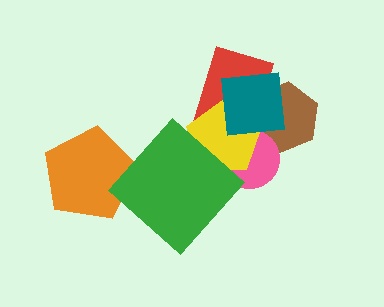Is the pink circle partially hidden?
Yes, it is partially covered by another shape.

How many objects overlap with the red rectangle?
4 objects overlap with the red rectangle.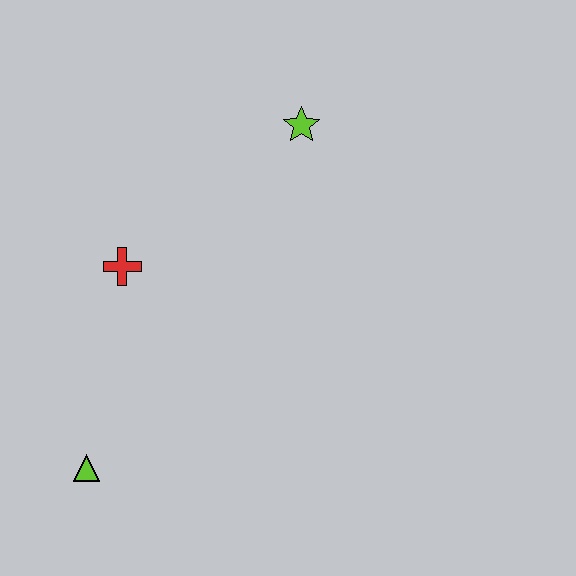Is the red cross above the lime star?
No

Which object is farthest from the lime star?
The lime triangle is farthest from the lime star.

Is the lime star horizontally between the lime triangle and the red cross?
No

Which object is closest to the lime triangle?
The red cross is closest to the lime triangle.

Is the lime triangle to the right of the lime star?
No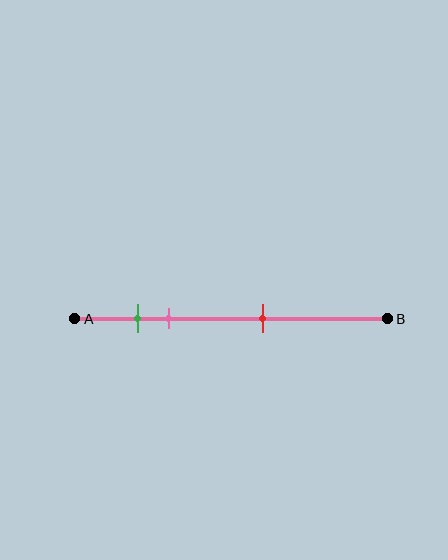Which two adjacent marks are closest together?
The green and pink marks are the closest adjacent pair.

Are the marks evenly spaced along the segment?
No, the marks are not evenly spaced.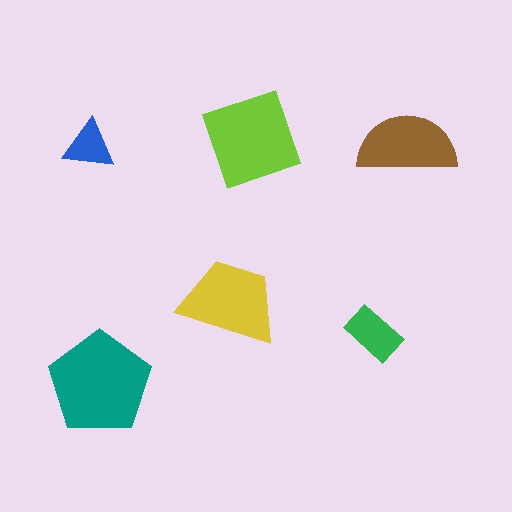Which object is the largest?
The teal pentagon.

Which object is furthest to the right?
The brown semicircle is rightmost.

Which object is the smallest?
The blue triangle.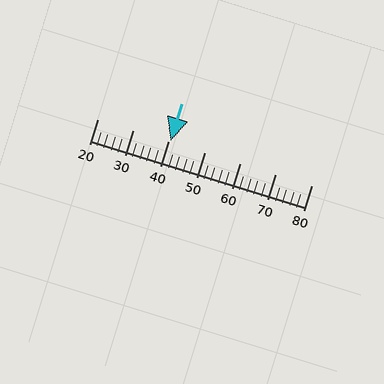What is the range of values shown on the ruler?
The ruler shows values from 20 to 80.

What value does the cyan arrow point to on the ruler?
The cyan arrow points to approximately 41.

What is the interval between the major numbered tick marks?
The major tick marks are spaced 10 units apart.